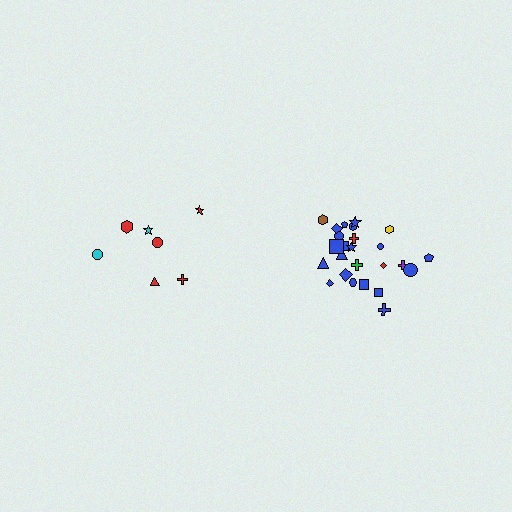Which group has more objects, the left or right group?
The right group.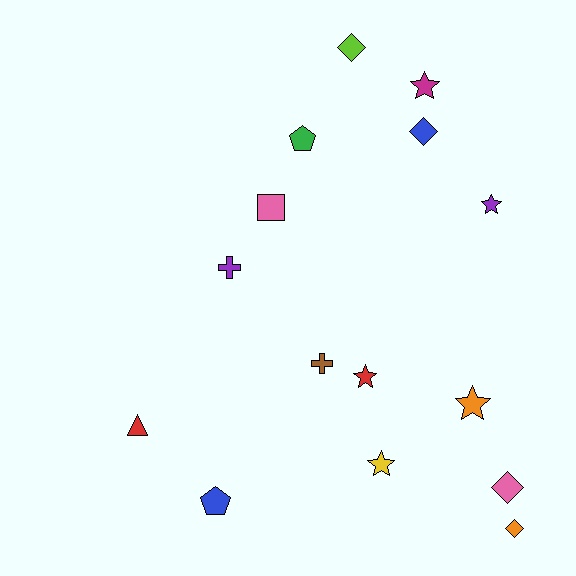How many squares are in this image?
There is 1 square.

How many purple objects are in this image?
There are 2 purple objects.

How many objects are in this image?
There are 15 objects.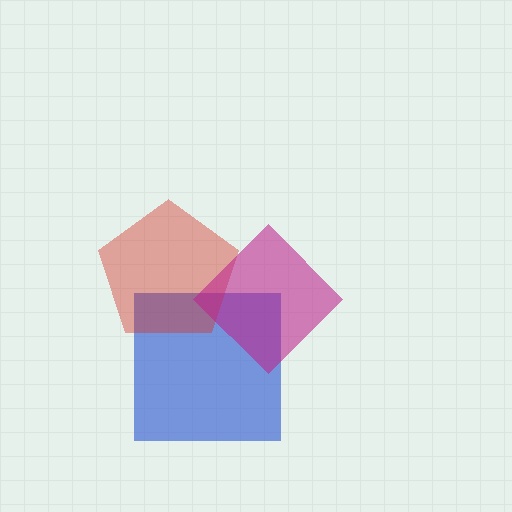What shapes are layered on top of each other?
The layered shapes are: a blue square, a red pentagon, a magenta diamond.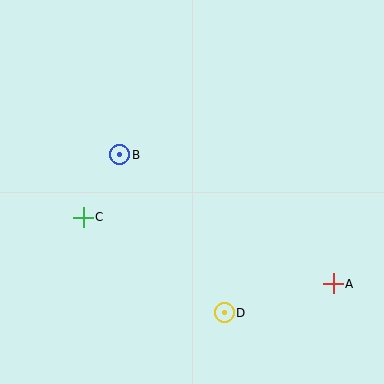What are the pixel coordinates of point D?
Point D is at (224, 313).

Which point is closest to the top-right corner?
Point A is closest to the top-right corner.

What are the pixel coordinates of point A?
Point A is at (333, 284).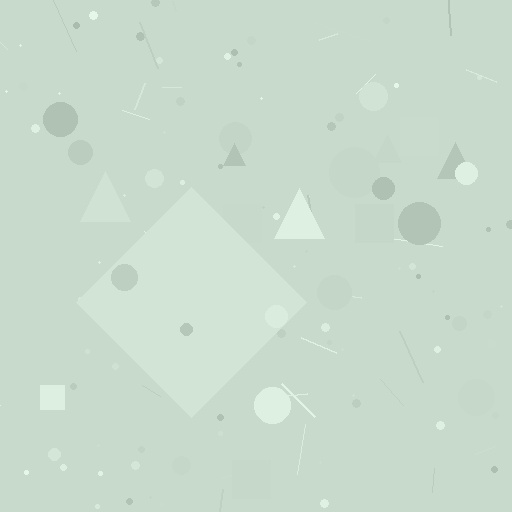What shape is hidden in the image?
A diamond is hidden in the image.